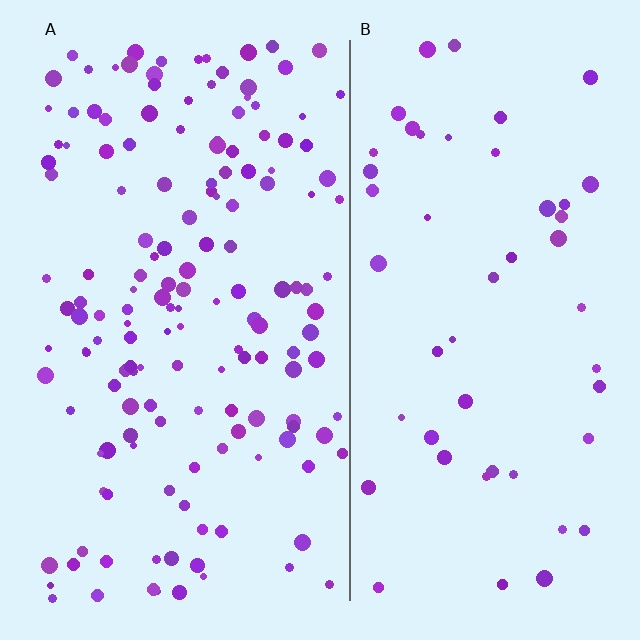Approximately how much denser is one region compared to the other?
Approximately 3.1× — region A over region B.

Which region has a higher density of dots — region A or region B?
A (the left).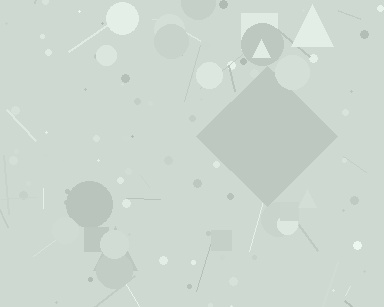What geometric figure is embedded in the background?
A diamond is embedded in the background.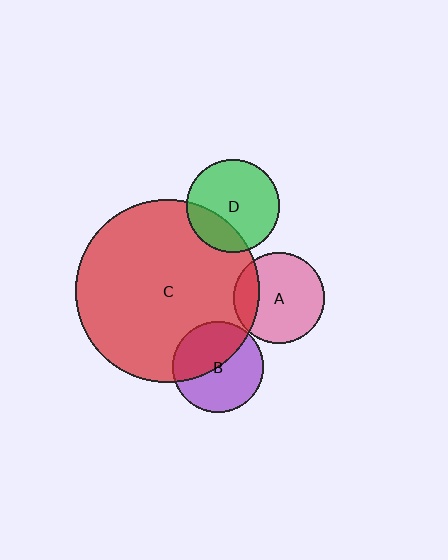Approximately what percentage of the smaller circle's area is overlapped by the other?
Approximately 25%.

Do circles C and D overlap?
Yes.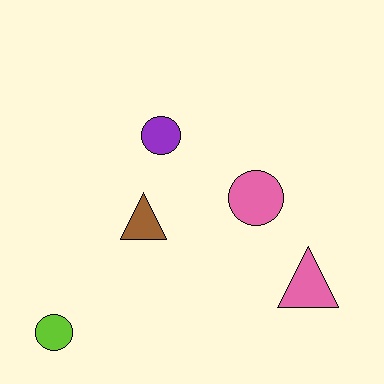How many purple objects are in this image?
There is 1 purple object.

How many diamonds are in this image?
There are no diamonds.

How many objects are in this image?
There are 5 objects.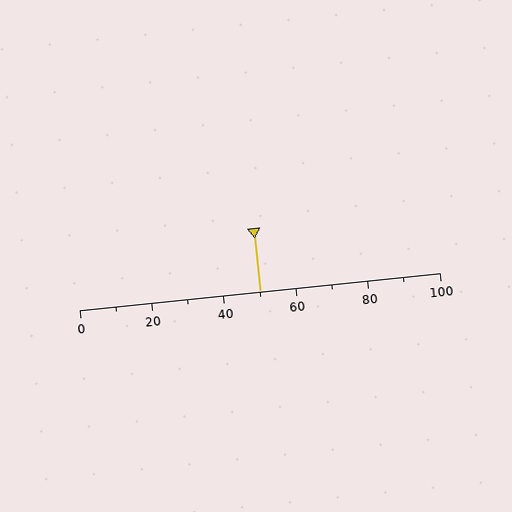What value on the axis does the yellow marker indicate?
The marker indicates approximately 50.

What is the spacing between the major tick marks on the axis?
The major ticks are spaced 20 apart.